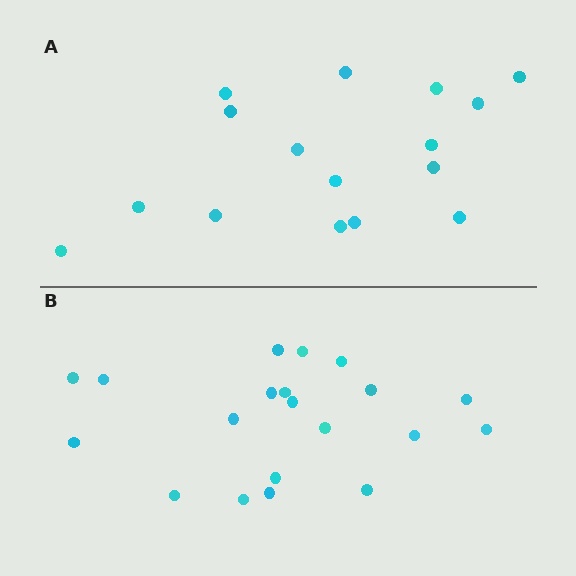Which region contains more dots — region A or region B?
Region B (the bottom region) has more dots.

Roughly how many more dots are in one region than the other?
Region B has about 4 more dots than region A.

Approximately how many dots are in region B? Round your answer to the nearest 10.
About 20 dots.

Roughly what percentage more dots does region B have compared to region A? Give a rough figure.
About 25% more.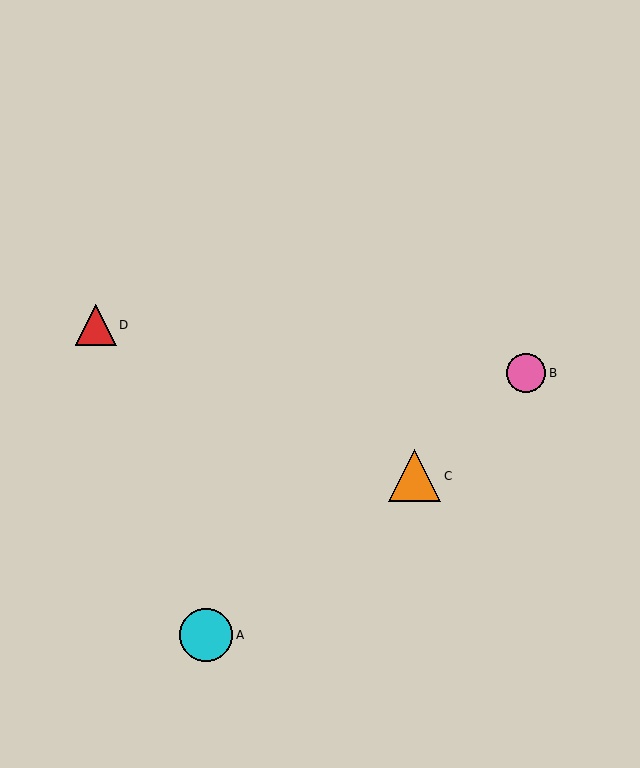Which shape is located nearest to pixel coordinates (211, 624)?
The cyan circle (labeled A) at (206, 635) is nearest to that location.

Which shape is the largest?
The cyan circle (labeled A) is the largest.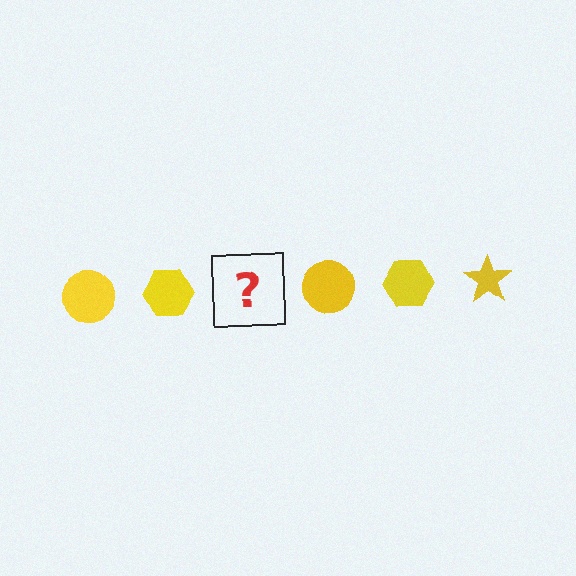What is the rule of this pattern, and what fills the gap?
The rule is that the pattern cycles through circle, hexagon, star shapes in yellow. The gap should be filled with a yellow star.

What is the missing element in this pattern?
The missing element is a yellow star.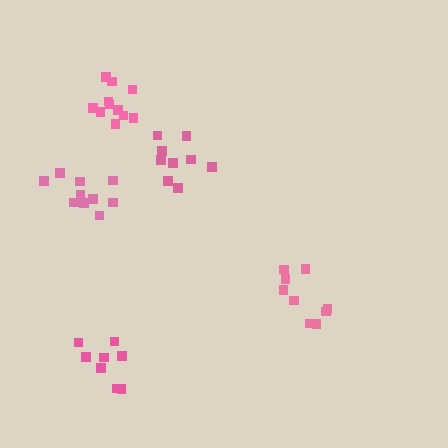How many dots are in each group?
Group 1: 9 dots, Group 2: 9 dots, Group 3: 11 dots, Group 4: 8 dots, Group 5: 11 dots (48 total).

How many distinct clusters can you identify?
There are 5 distinct clusters.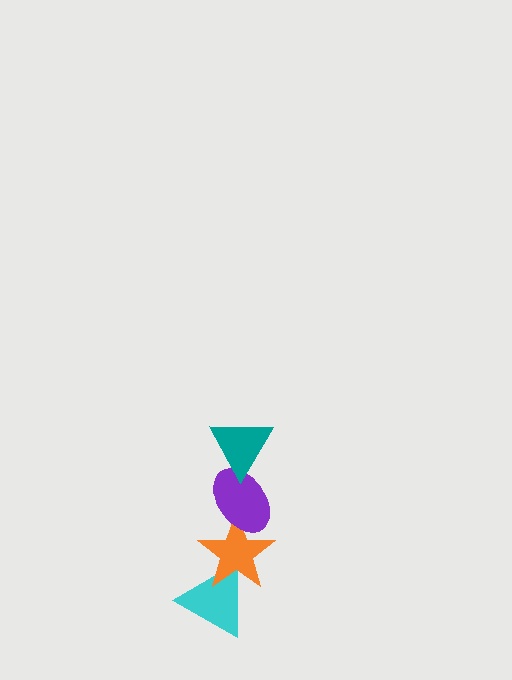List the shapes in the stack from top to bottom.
From top to bottom: the teal triangle, the purple ellipse, the orange star, the cyan triangle.